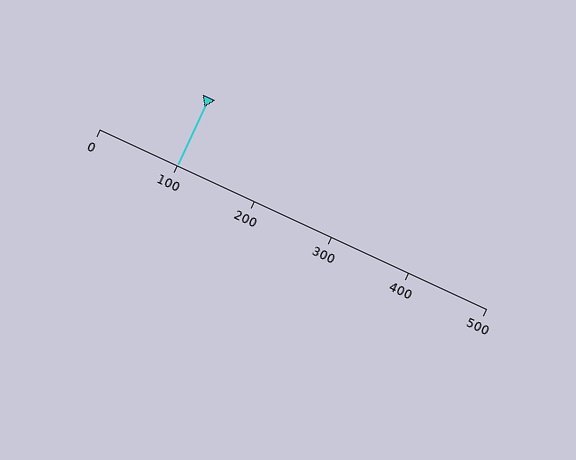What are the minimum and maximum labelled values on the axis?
The axis runs from 0 to 500.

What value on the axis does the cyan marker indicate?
The marker indicates approximately 100.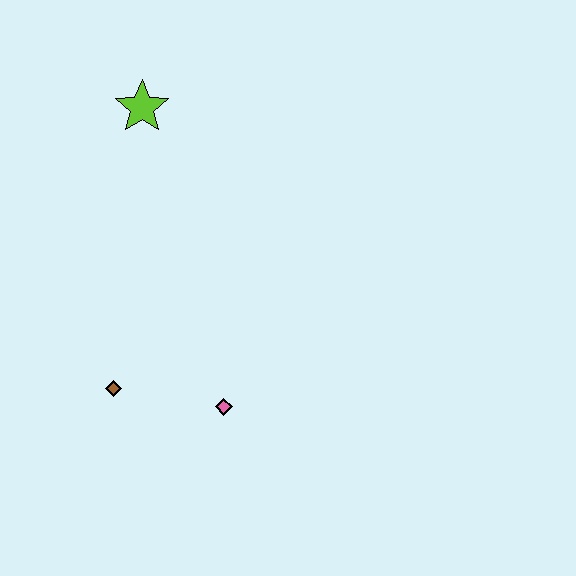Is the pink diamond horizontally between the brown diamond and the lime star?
No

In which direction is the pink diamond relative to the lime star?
The pink diamond is below the lime star.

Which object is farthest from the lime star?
The pink diamond is farthest from the lime star.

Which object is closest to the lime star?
The brown diamond is closest to the lime star.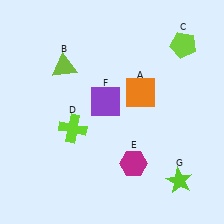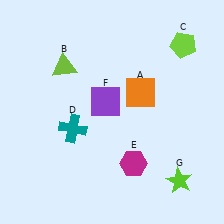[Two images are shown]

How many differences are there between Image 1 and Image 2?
There is 1 difference between the two images.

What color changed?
The cross (D) changed from lime in Image 1 to teal in Image 2.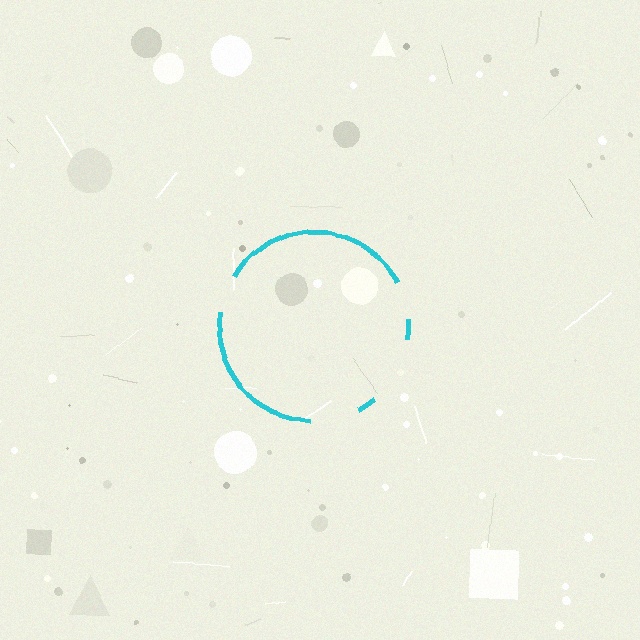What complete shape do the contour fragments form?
The contour fragments form a circle.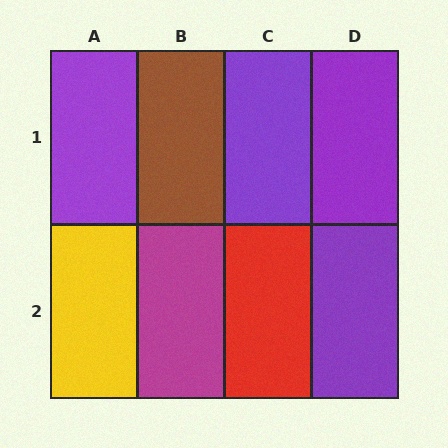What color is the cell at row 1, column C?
Purple.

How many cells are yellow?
1 cell is yellow.